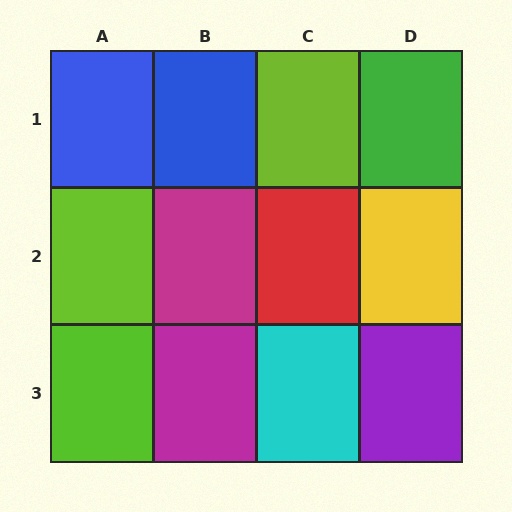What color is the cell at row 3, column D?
Purple.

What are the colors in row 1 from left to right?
Blue, blue, lime, green.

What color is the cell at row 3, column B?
Magenta.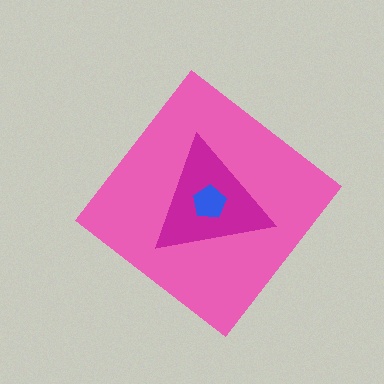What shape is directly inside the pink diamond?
The magenta triangle.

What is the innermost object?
The blue pentagon.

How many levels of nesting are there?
3.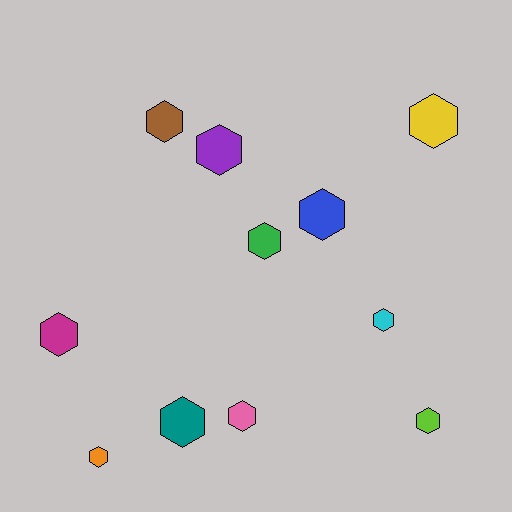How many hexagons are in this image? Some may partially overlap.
There are 11 hexagons.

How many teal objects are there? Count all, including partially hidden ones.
There is 1 teal object.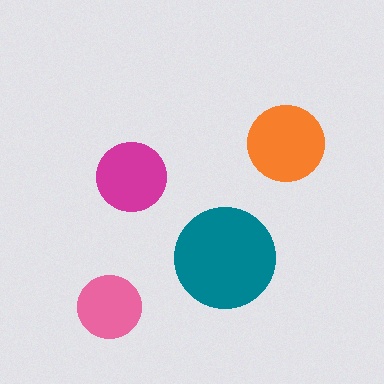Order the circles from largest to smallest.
the teal one, the orange one, the magenta one, the pink one.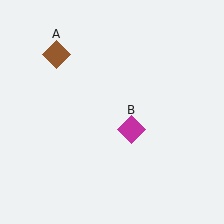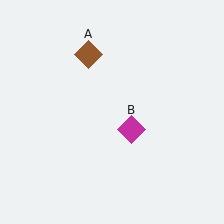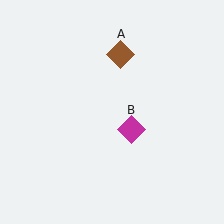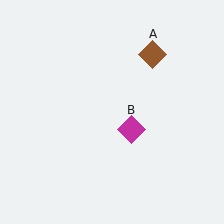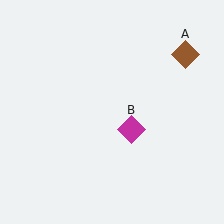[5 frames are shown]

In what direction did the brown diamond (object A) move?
The brown diamond (object A) moved right.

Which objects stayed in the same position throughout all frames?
Magenta diamond (object B) remained stationary.